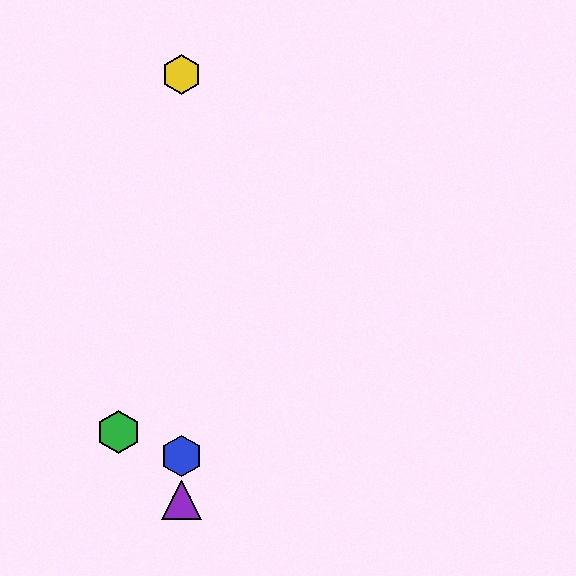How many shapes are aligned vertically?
4 shapes (the red hexagon, the blue hexagon, the yellow hexagon, the purple triangle) are aligned vertically.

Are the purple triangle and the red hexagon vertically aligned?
Yes, both are at x≈182.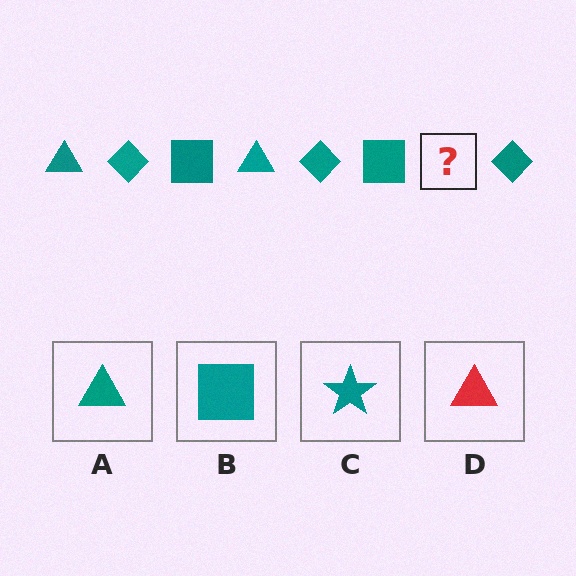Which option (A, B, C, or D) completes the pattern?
A.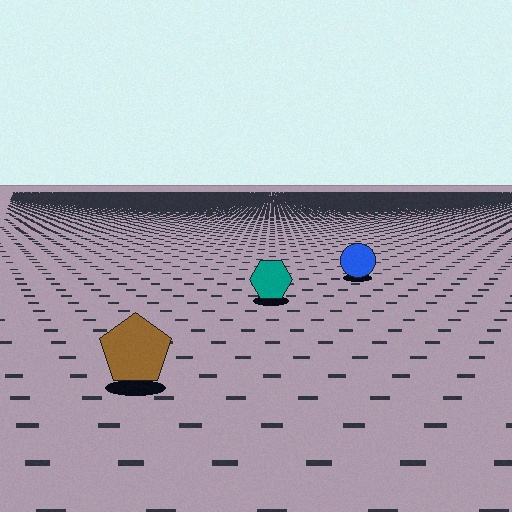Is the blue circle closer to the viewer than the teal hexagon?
No. The teal hexagon is closer — you can tell from the texture gradient: the ground texture is coarser near it.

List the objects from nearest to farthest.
From nearest to farthest: the brown pentagon, the teal hexagon, the blue circle.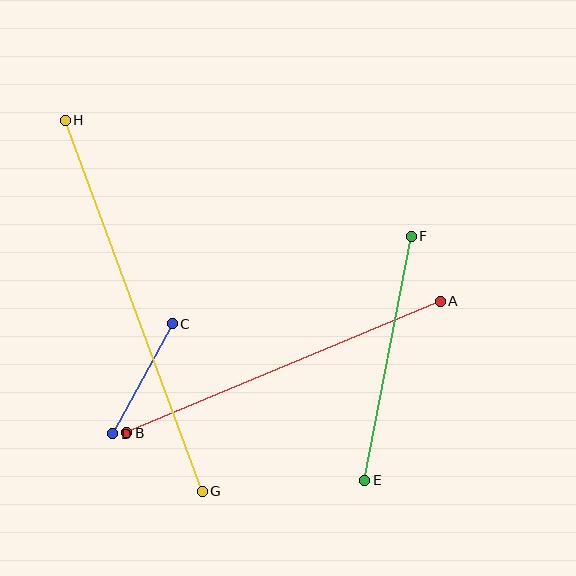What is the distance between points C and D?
The distance is approximately 125 pixels.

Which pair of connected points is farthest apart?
Points G and H are farthest apart.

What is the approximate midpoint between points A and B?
The midpoint is at approximately (284, 367) pixels.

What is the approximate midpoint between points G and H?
The midpoint is at approximately (134, 306) pixels.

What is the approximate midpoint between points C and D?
The midpoint is at approximately (143, 379) pixels.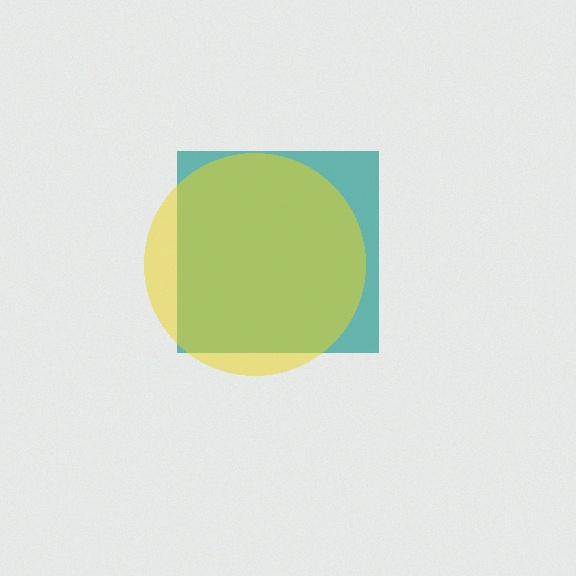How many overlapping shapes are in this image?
There are 2 overlapping shapes in the image.